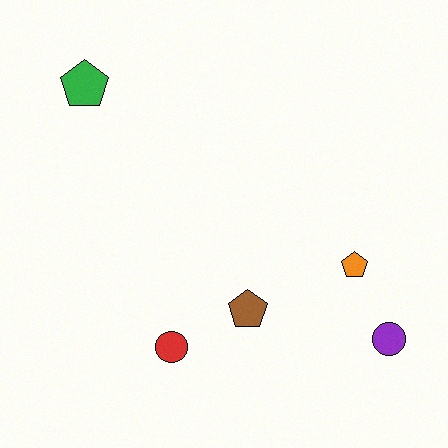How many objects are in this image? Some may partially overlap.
There are 5 objects.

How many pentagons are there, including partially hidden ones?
There are 3 pentagons.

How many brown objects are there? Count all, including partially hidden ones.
There is 1 brown object.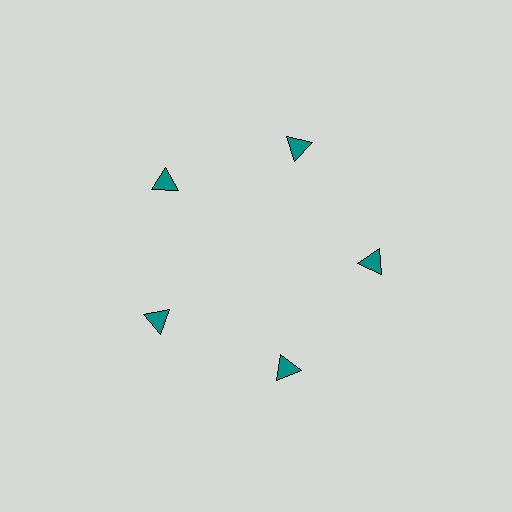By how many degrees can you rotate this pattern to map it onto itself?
The pattern maps onto itself every 72 degrees of rotation.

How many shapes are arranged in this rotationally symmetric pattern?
There are 5 shapes, arranged in 5 groups of 1.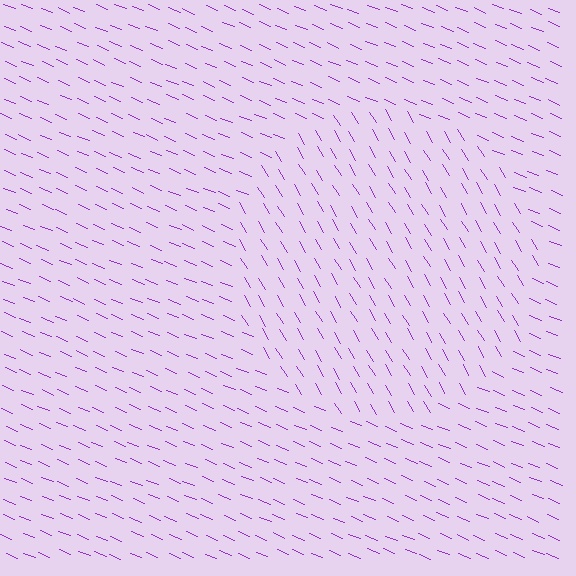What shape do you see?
I see a circle.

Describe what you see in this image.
The image is filled with small purple line segments. A circle region in the image has lines oriented differently from the surrounding lines, creating a visible texture boundary.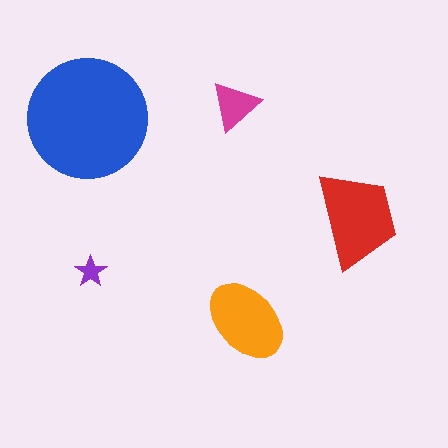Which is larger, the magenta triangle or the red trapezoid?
The red trapezoid.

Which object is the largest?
The blue circle.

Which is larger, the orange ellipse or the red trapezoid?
The red trapezoid.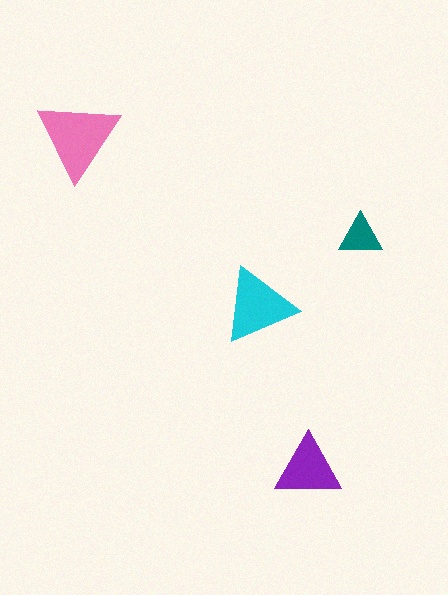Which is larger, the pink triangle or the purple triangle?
The pink one.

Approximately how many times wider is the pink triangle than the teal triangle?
About 2 times wider.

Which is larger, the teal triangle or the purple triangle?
The purple one.